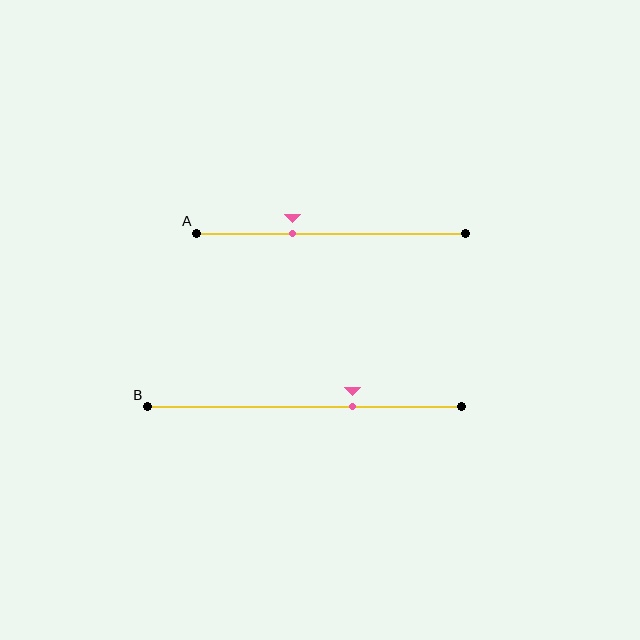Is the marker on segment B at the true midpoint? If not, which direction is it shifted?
No, the marker on segment B is shifted to the right by about 15% of the segment length.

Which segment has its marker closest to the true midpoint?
Segment A has its marker closest to the true midpoint.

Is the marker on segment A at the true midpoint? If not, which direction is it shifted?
No, the marker on segment A is shifted to the left by about 14% of the segment length.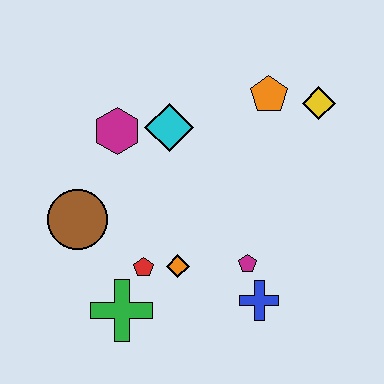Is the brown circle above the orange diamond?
Yes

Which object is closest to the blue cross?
The magenta pentagon is closest to the blue cross.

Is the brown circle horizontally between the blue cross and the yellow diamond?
No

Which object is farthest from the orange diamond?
The yellow diamond is farthest from the orange diamond.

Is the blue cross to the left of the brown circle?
No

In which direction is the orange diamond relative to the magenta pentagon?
The orange diamond is to the left of the magenta pentagon.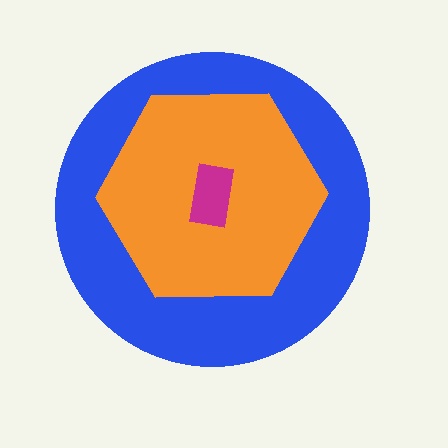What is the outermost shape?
The blue circle.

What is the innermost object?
The magenta rectangle.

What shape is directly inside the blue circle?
The orange hexagon.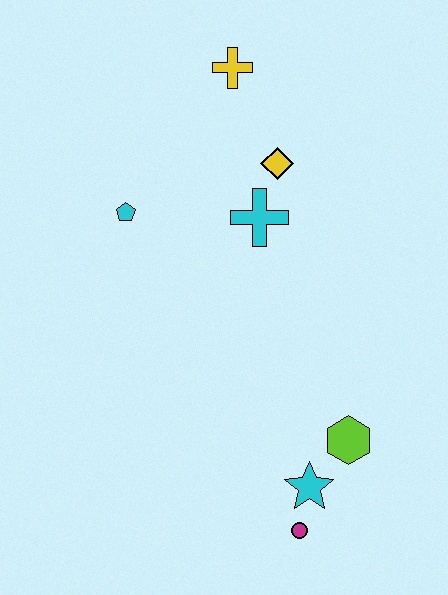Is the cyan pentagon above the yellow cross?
No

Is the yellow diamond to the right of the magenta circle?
No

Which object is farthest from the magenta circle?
The yellow cross is farthest from the magenta circle.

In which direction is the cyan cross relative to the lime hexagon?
The cyan cross is above the lime hexagon.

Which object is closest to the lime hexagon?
The cyan star is closest to the lime hexagon.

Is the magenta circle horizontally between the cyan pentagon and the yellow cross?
No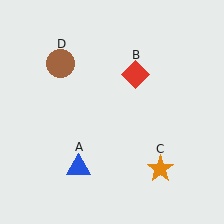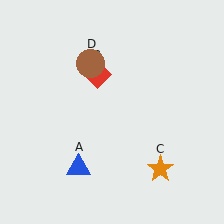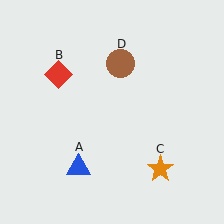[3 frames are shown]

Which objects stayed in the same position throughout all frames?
Blue triangle (object A) and orange star (object C) remained stationary.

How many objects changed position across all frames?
2 objects changed position: red diamond (object B), brown circle (object D).